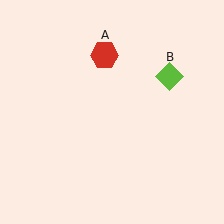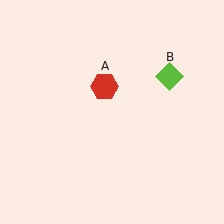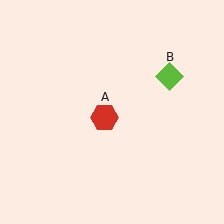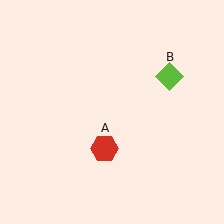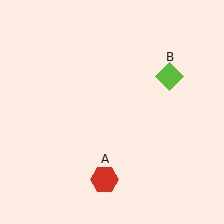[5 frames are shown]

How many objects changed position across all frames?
1 object changed position: red hexagon (object A).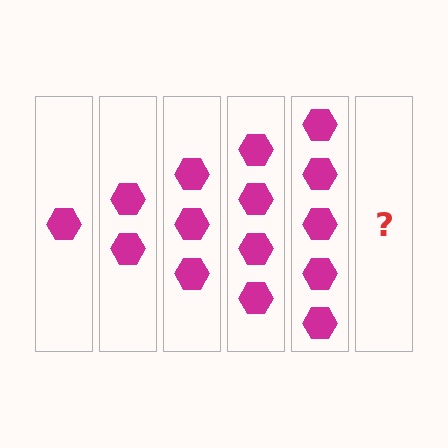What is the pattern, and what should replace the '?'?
The pattern is that each step adds one more hexagon. The '?' should be 6 hexagons.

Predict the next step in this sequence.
The next step is 6 hexagons.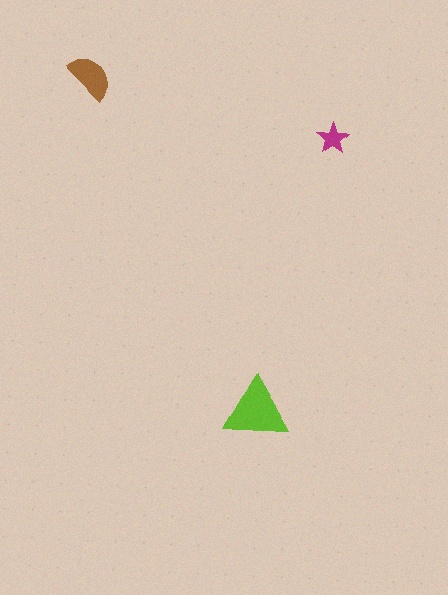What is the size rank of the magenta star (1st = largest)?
3rd.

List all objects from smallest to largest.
The magenta star, the brown semicircle, the lime triangle.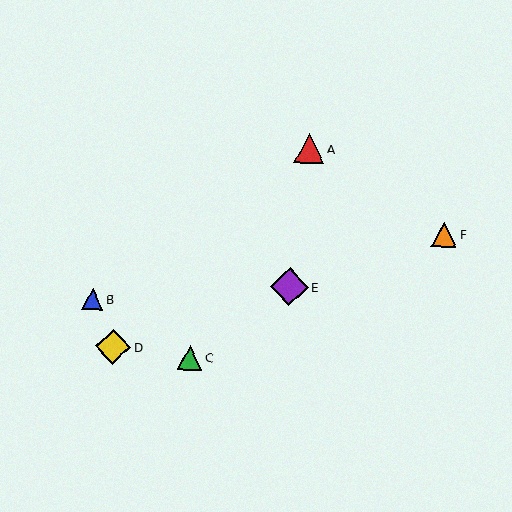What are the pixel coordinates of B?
Object B is at (92, 299).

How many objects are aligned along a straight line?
3 objects (D, E, F) are aligned along a straight line.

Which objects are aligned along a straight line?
Objects D, E, F are aligned along a straight line.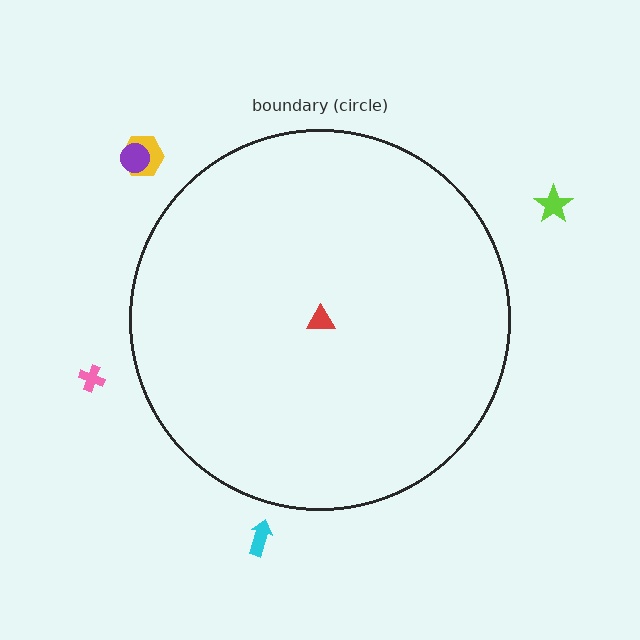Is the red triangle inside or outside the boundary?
Inside.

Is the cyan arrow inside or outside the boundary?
Outside.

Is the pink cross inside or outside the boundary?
Outside.